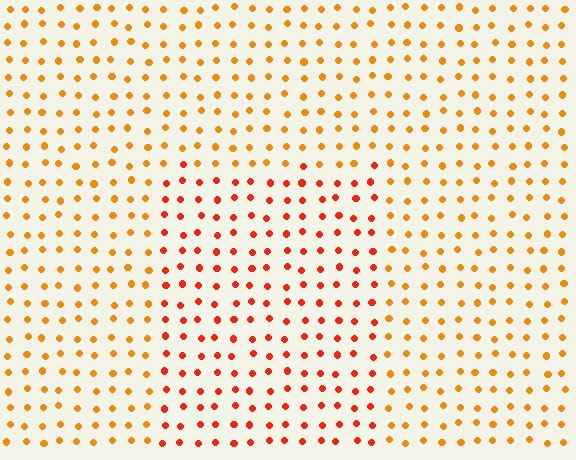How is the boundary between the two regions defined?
The boundary is defined purely by a slight shift in hue (about 28 degrees). Spacing, size, and orientation are identical on both sides.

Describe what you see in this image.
The image is filled with small orange elements in a uniform arrangement. A rectangle-shaped region is visible where the elements are tinted to a slightly different hue, forming a subtle color boundary.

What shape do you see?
I see a rectangle.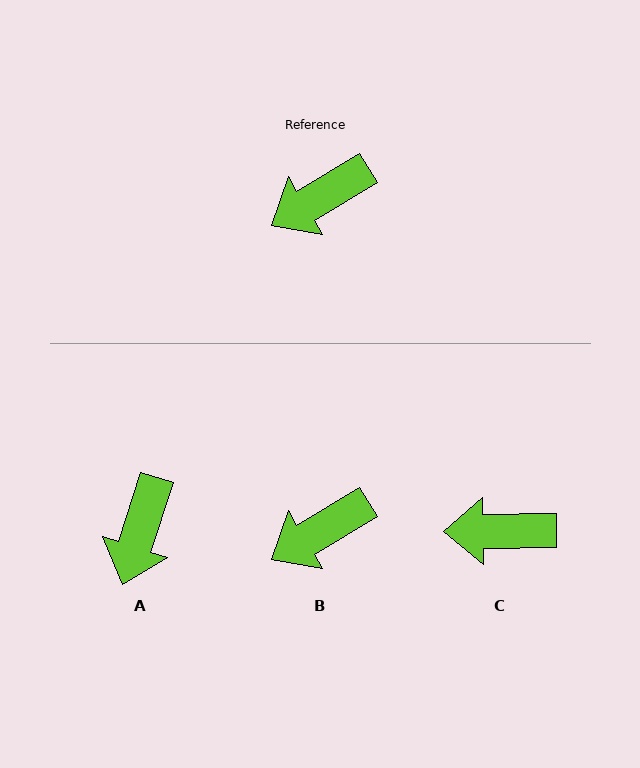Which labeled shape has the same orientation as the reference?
B.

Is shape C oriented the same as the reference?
No, it is off by about 30 degrees.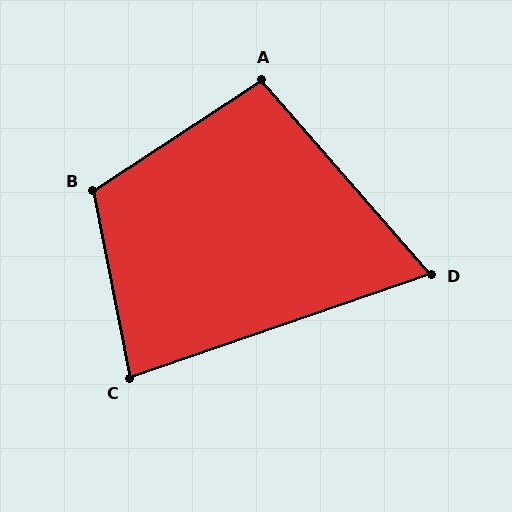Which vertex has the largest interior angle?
B, at approximately 112 degrees.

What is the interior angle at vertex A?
Approximately 98 degrees (obtuse).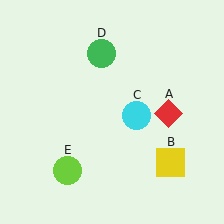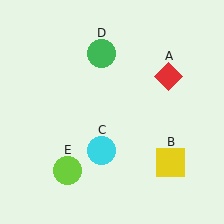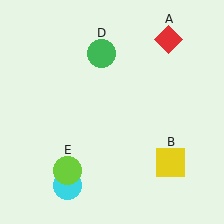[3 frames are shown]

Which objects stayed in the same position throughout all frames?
Yellow square (object B) and green circle (object D) and lime circle (object E) remained stationary.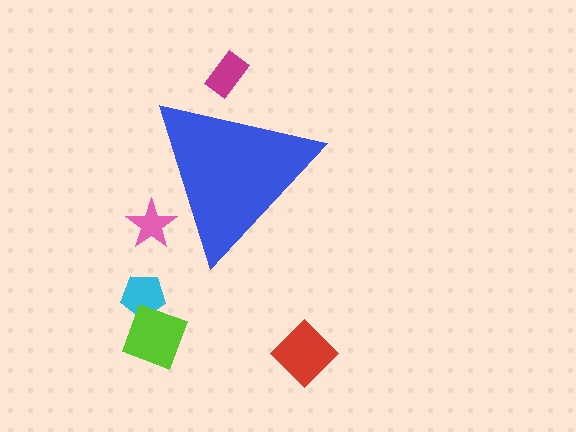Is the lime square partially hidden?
No, the lime square is fully visible.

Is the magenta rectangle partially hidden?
Yes, the magenta rectangle is partially hidden behind the blue triangle.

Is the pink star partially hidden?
Yes, the pink star is partially hidden behind the blue triangle.